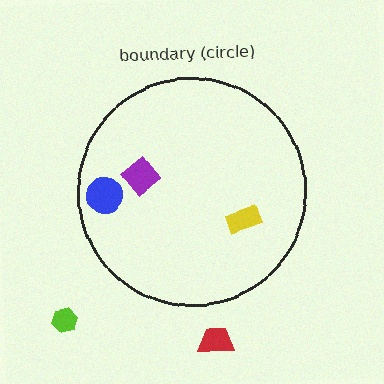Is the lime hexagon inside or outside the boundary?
Outside.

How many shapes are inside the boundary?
3 inside, 2 outside.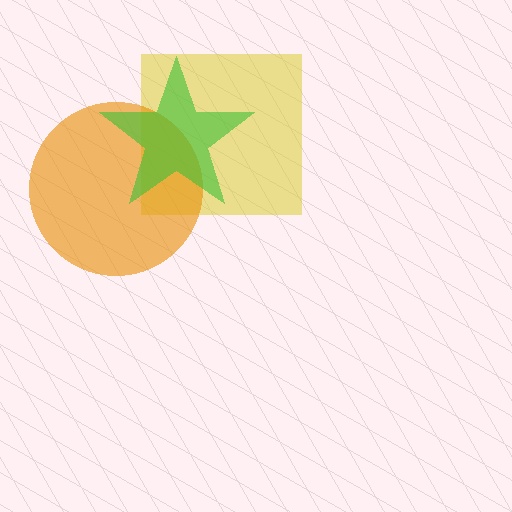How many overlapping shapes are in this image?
There are 3 overlapping shapes in the image.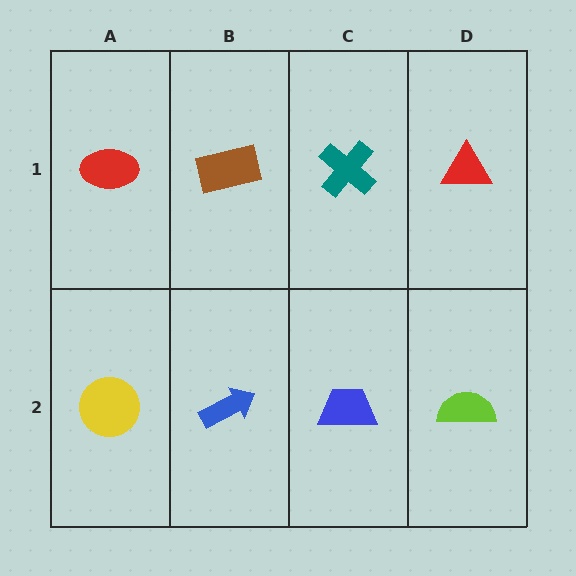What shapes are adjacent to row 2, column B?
A brown rectangle (row 1, column B), a yellow circle (row 2, column A), a blue trapezoid (row 2, column C).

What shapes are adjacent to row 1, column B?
A blue arrow (row 2, column B), a red ellipse (row 1, column A), a teal cross (row 1, column C).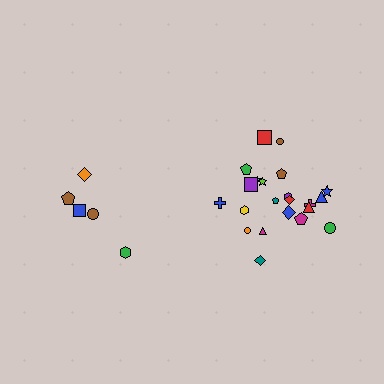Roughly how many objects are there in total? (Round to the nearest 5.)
Roughly 25 objects in total.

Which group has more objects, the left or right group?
The right group.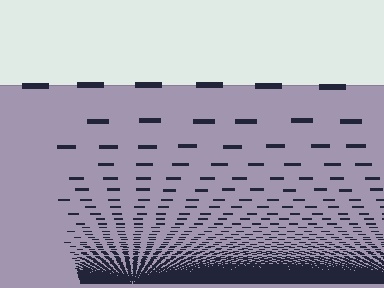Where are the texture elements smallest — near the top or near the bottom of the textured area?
Near the bottom.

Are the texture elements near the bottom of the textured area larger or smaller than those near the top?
Smaller. The gradient is inverted — elements near the bottom are smaller and denser.